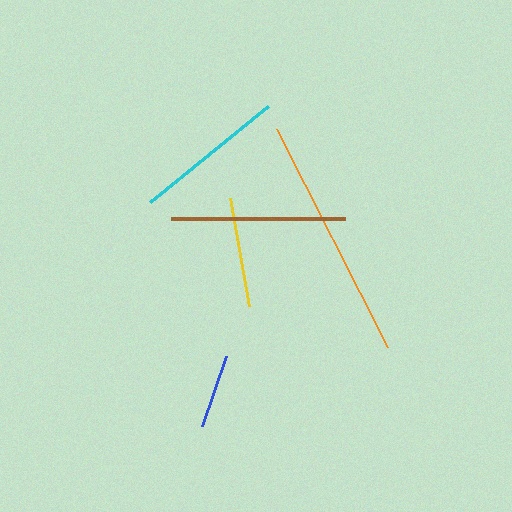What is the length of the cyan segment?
The cyan segment is approximately 153 pixels long.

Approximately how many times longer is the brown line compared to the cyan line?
The brown line is approximately 1.1 times the length of the cyan line.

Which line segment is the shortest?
The blue line is the shortest at approximately 74 pixels.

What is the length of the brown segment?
The brown segment is approximately 173 pixels long.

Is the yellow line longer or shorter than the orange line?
The orange line is longer than the yellow line.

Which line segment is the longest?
The orange line is the longest at approximately 245 pixels.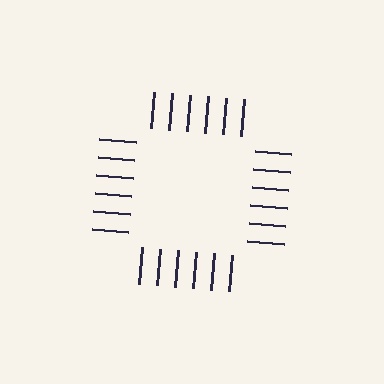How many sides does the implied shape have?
4 sides — the line-ends trace a square.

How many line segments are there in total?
24 — 6 along each of the 4 edges.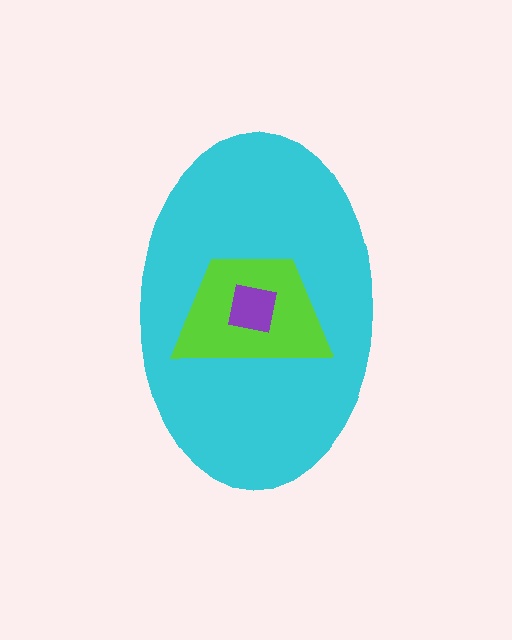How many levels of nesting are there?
3.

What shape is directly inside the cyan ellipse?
The lime trapezoid.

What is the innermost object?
The purple square.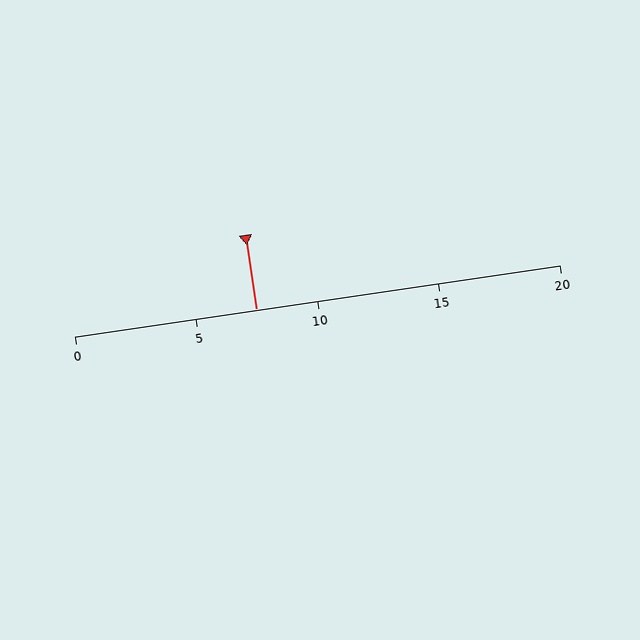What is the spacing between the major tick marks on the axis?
The major ticks are spaced 5 apart.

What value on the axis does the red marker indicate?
The marker indicates approximately 7.5.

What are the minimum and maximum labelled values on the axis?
The axis runs from 0 to 20.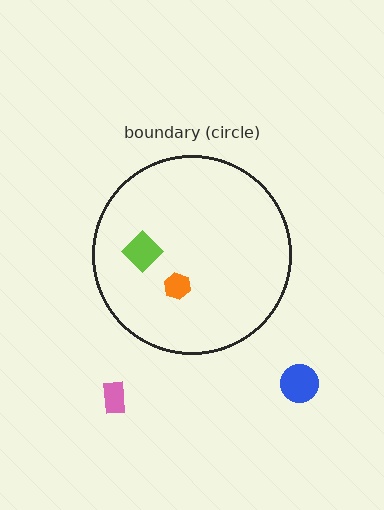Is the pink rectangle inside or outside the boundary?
Outside.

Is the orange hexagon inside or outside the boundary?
Inside.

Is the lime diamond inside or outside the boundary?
Inside.